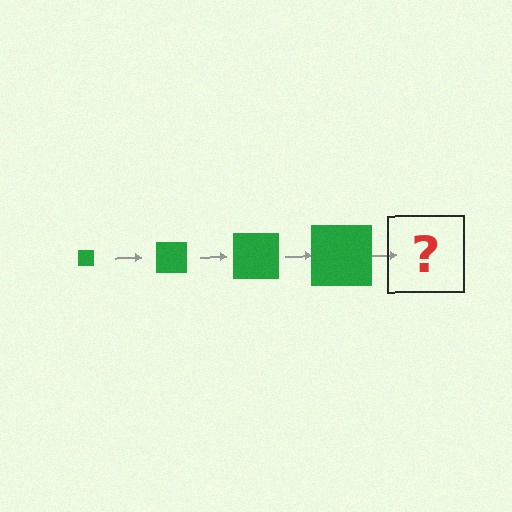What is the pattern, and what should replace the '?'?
The pattern is that the square gets progressively larger each step. The '?' should be a green square, larger than the previous one.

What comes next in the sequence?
The next element should be a green square, larger than the previous one.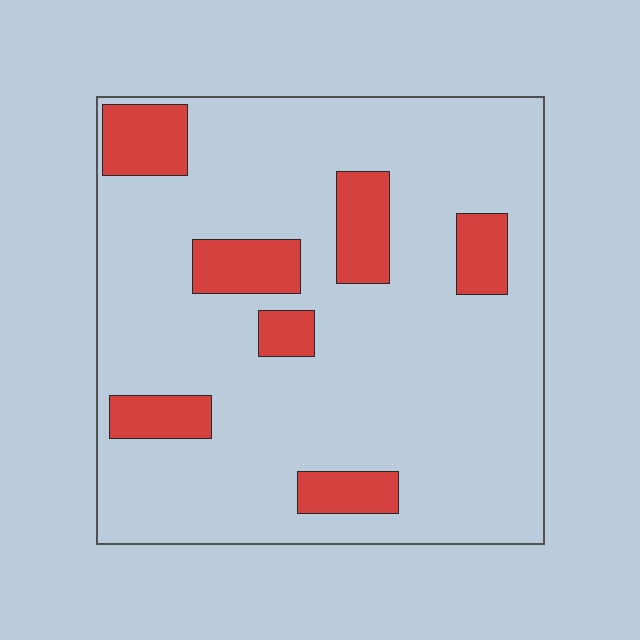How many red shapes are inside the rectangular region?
7.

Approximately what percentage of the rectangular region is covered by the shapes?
Approximately 15%.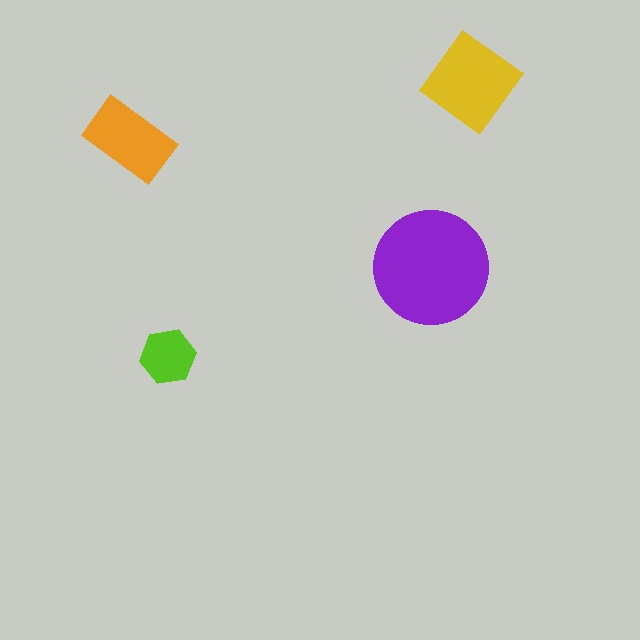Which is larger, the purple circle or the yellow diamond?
The purple circle.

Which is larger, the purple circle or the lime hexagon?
The purple circle.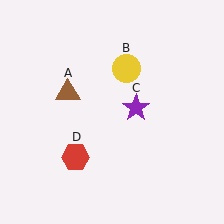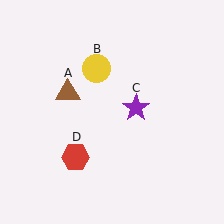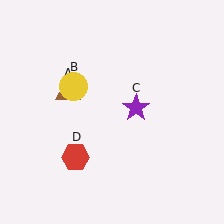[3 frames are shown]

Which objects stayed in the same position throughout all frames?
Brown triangle (object A) and purple star (object C) and red hexagon (object D) remained stationary.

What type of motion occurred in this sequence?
The yellow circle (object B) rotated counterclockwise around the center of the scene.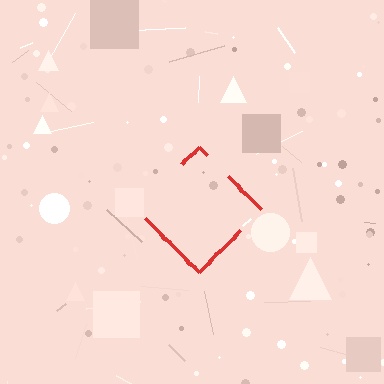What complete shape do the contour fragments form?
The contour fragments form a diamond.